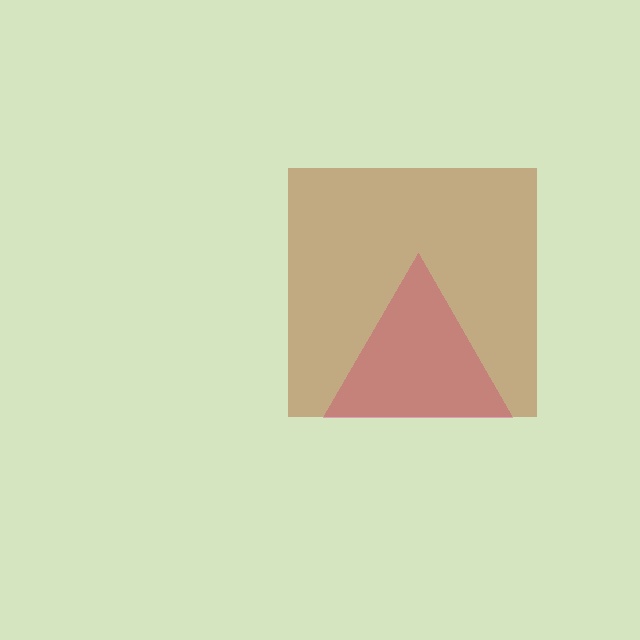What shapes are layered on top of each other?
The layered shapes are: a pink triangle, a brown square.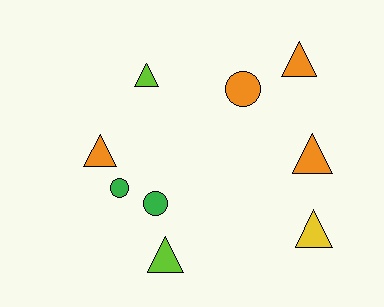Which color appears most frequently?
Orange, with 4 objects.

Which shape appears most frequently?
Triangle, with 6 objects.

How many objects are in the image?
There are 9 objects.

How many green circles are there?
There are 2 green circles.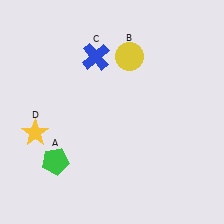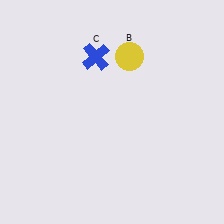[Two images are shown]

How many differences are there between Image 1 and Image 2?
There are 2 differences between the two images.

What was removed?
The green pentagon (A), the yellow star (D) were removed in Image 2.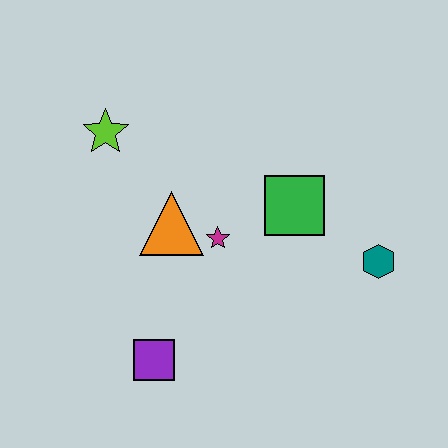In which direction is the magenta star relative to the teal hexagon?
The magenta star is to the left of the teal hexagon.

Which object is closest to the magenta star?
The orange triangle is closest to the magenta star.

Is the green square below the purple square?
No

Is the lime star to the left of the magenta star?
Yes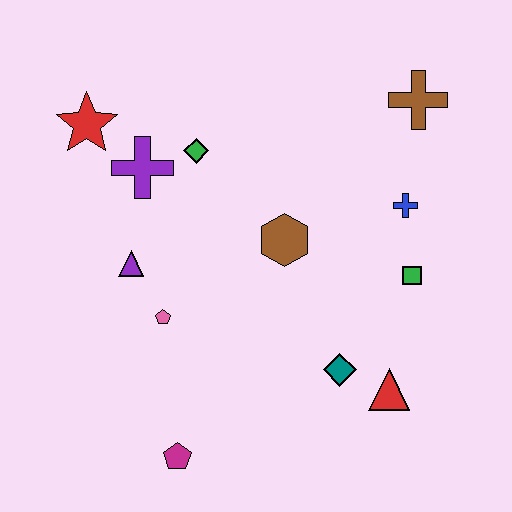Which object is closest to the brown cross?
The blue cross is closest to the brown cross.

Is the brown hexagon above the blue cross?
No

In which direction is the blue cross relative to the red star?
The blue cross is to the right of the red star.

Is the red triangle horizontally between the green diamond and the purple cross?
No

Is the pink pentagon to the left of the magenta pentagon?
Yes